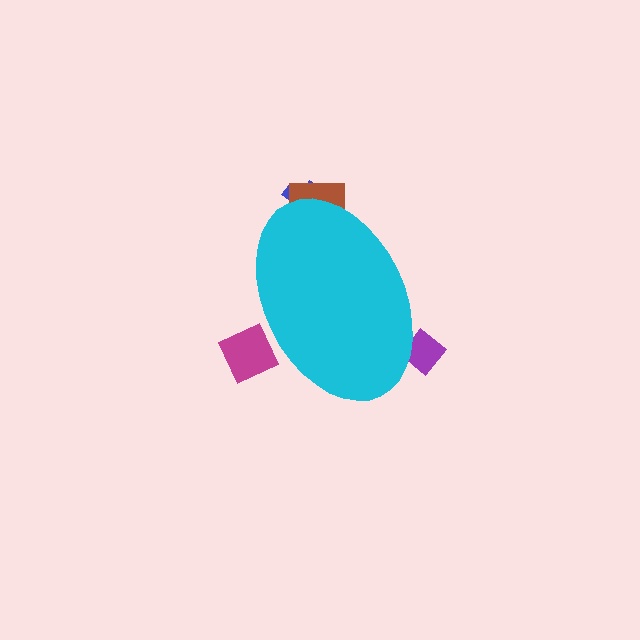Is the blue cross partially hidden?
Yes, the blue cross is partially hidden behind the cyan ellipse.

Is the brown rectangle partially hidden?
Yes, the brown rectangle is partially hidden behind the cyan ellipse.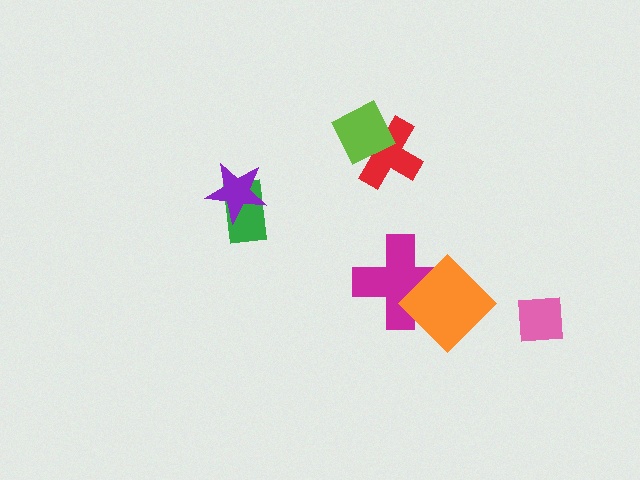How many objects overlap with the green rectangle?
1 object overlaps with the green rectangle.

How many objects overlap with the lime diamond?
1 object overlaps with the lime diamond.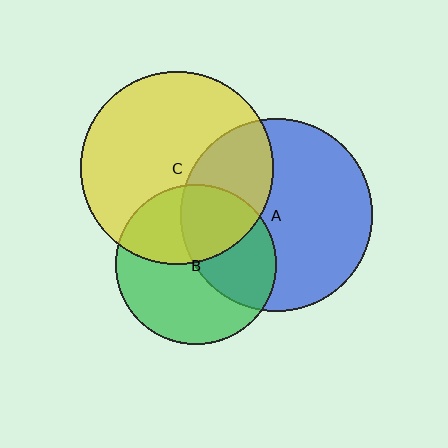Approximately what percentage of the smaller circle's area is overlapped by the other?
Approximately 40%.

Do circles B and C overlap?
Yes.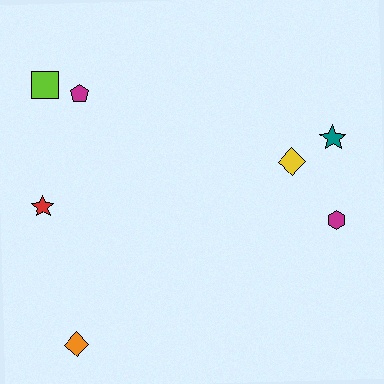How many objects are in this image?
There are 7 objects.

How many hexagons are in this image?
There is 1 hexagon.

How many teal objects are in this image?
There is 1 teal object.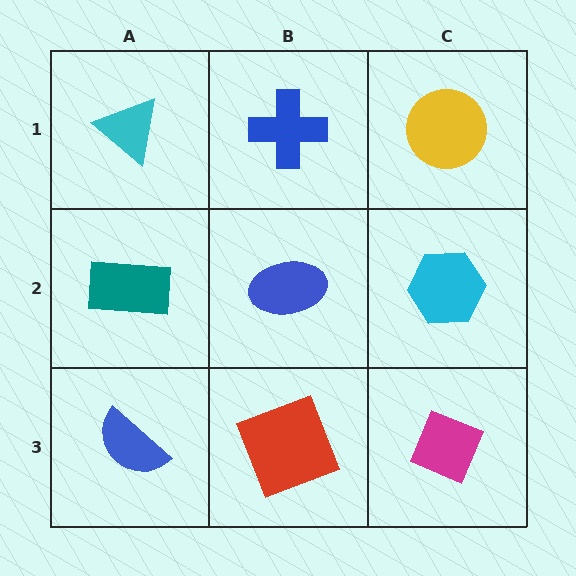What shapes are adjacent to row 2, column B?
A blue cross (row 1, column B), a red square (row 3, column B), a teal rectangle (row 2, column A), a cyan hexagon (row 2, column C).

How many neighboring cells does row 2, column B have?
4.